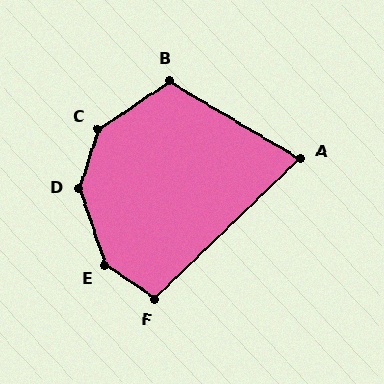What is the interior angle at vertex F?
Approximately 102 degrees (obtuse).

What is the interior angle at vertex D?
Approximately 143 degrees (obtuse).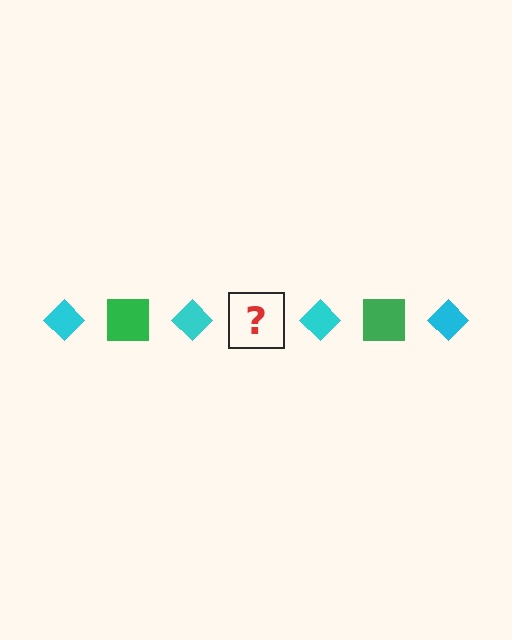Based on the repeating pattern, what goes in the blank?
The blank should be a green square.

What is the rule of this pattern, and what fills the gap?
The rule is that the pattern alternates between cyan diamond and green square. The gap should be filled with a green square.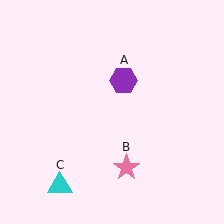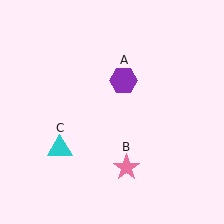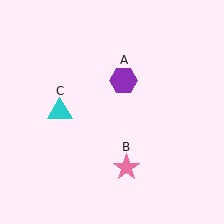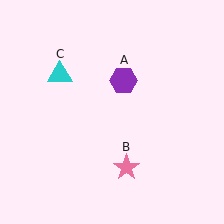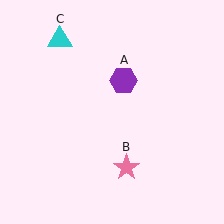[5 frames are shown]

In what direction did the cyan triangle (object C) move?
The cyan triangle (object C) moved up.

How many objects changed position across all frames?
1 object changed position: cyan triangle (object C).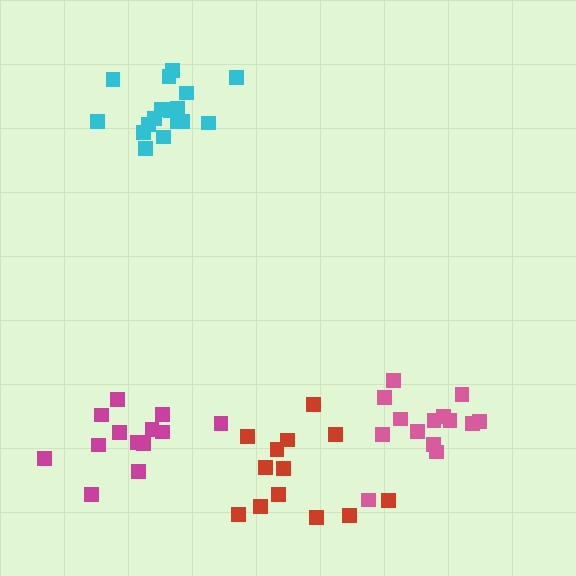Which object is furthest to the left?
The magenta cluster is leftmost.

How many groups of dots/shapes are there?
There are 4 groups.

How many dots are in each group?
Group 1: 14 dots, Group 2: 18 dots, Group 3: 13 dots, Group 4: 13 dots (58 total).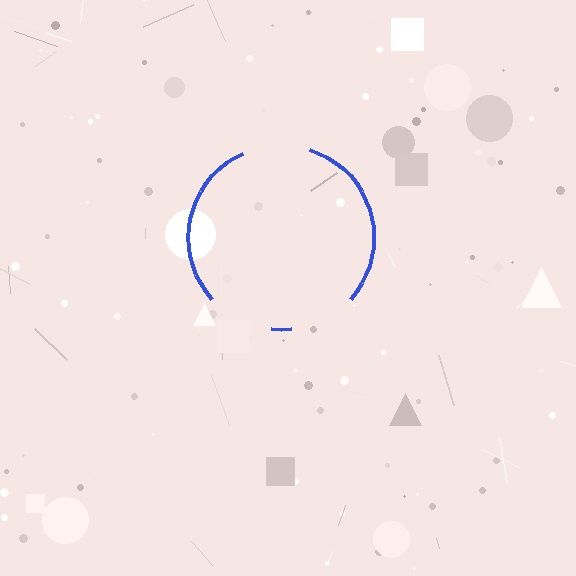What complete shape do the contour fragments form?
The contour fragments form a circle.